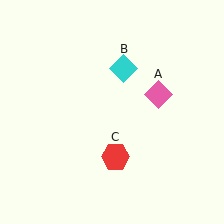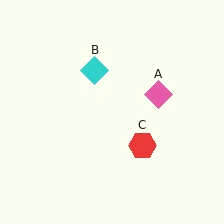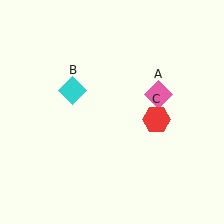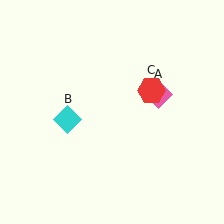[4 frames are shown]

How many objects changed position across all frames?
2 objects changed position: cyan diamond (object B), red hexagon (object C).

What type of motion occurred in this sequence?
The cyan diamond (object B), red hexagon (object C) rotated counterclockwise around the center of the scene.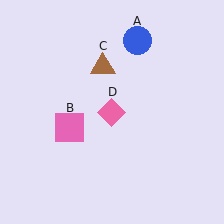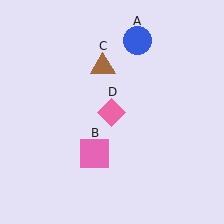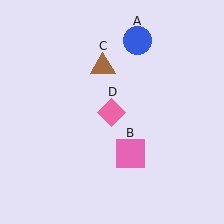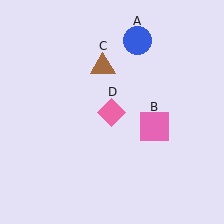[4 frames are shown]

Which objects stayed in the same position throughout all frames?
Blue circle (object A) and brown triangle (object C) and pink diamond (object D) remained stationary.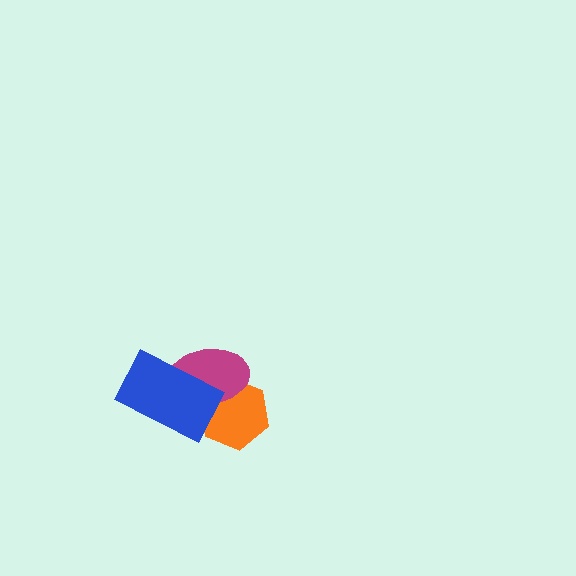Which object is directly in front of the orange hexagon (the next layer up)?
The magenta ellipse is directly in front of the orange hexagon.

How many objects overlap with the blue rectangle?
2 objects overlap with the blue rectangle.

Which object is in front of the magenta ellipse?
The blue rectangle is in front of the magenta ellipse.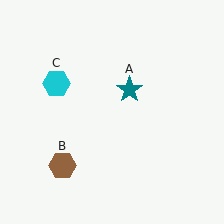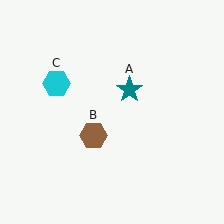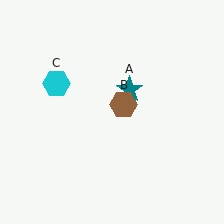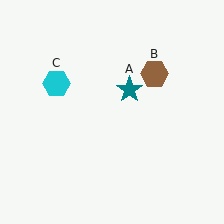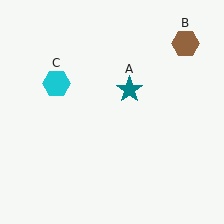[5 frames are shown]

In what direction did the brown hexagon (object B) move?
The brown hexagon (object B) moved up and to the right.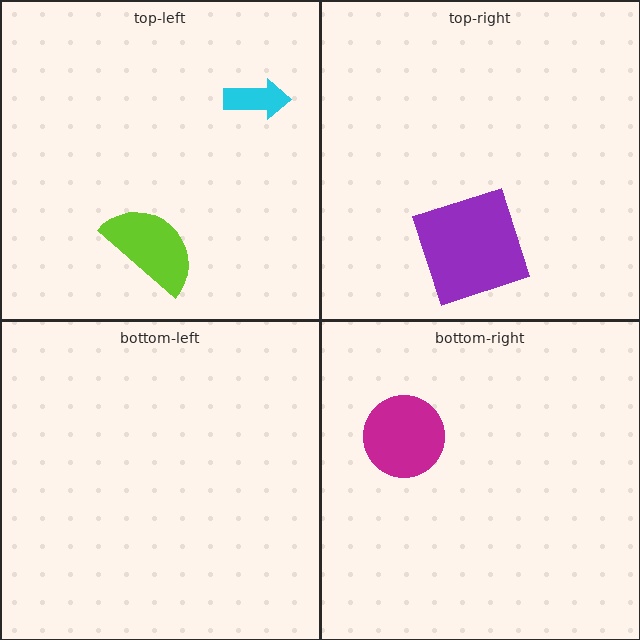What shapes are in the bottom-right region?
The magenta circle.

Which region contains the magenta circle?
The bottom-right region.